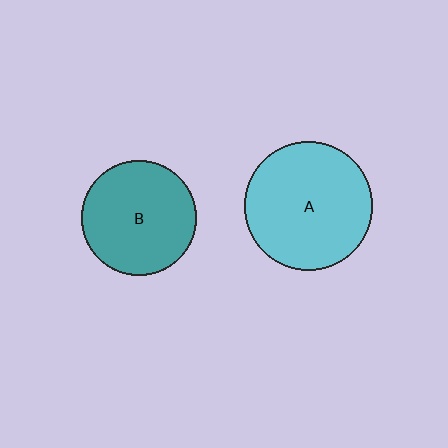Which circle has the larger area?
Circle A (cyan).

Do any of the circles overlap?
No, none of the circles overlap.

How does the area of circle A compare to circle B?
Approximately 1.2 times.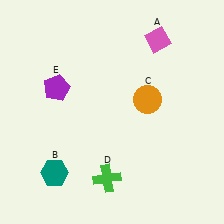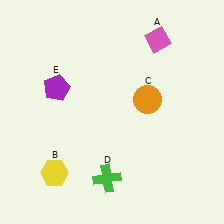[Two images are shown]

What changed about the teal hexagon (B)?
In Image 1, B is teal. In Image 2, it changed to yellow.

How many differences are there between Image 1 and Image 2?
There is 1 difference between the two images.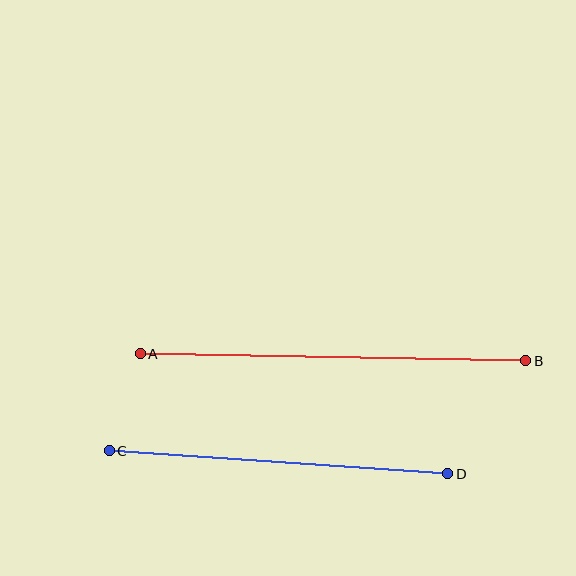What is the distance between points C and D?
The distance is approximately 339 pixels.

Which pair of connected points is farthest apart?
Points A and B are farthest apart.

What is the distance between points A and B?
The distance is approximately 385 pixels.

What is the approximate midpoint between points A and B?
The midpoint is at approximately (333, 357) pixels.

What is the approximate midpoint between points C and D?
The midpoint is at approximately (279, 462) pixels.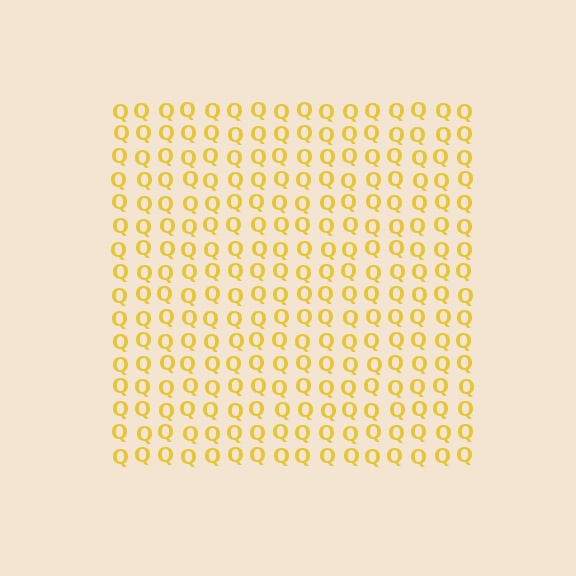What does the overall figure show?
The overall figure shows a square.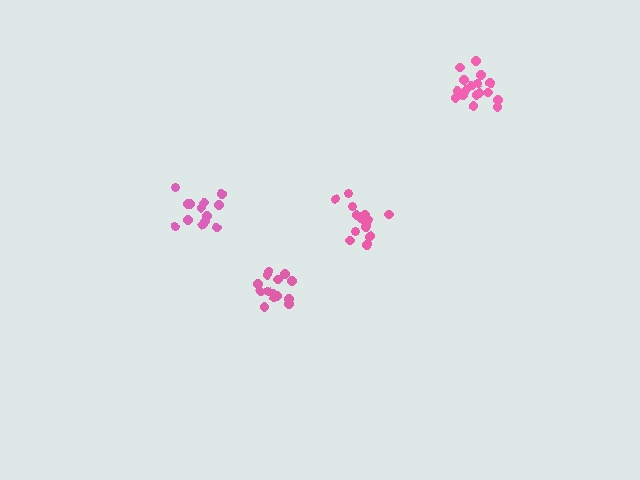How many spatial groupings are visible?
There are 4 spatial groupings.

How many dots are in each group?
Group 1: 14 dots, Group 2: 15 dots, Group 3: 17 dots, Group 4: 14 dots (60 total).